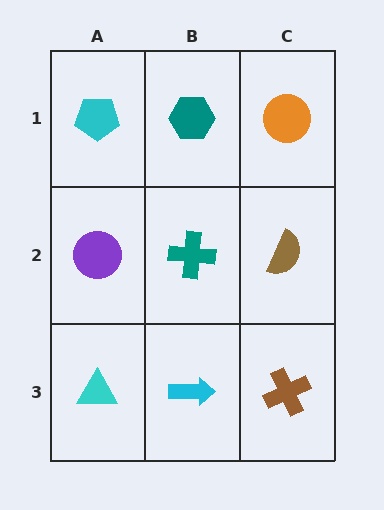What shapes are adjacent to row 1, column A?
A purple circle (row 2, column A), a teal hexagon (row 1, column B).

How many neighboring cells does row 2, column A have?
3.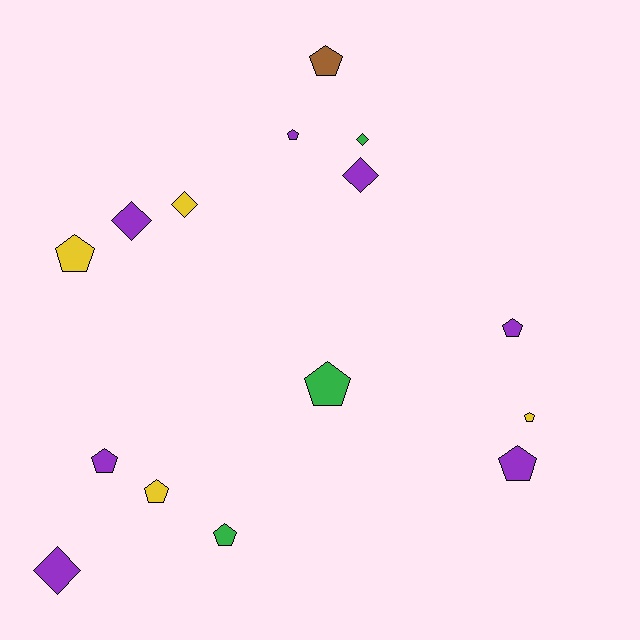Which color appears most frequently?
Purple, with 7 objects.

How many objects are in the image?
There are 15 objects.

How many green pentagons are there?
There are 2 green pentagons.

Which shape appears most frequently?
Pentagon, with 10 objects.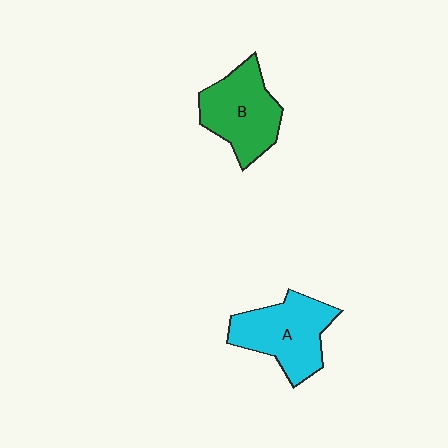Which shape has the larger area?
Shape A (cyan).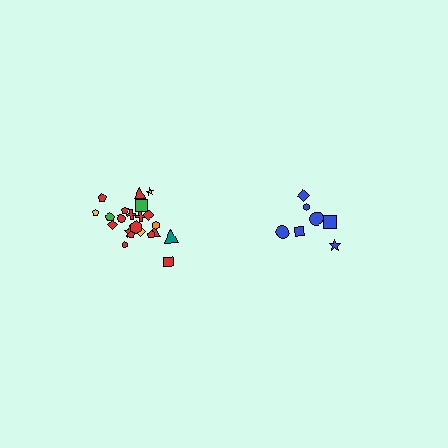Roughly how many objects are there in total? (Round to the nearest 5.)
Roughly 30 objects in total.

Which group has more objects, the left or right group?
The left group.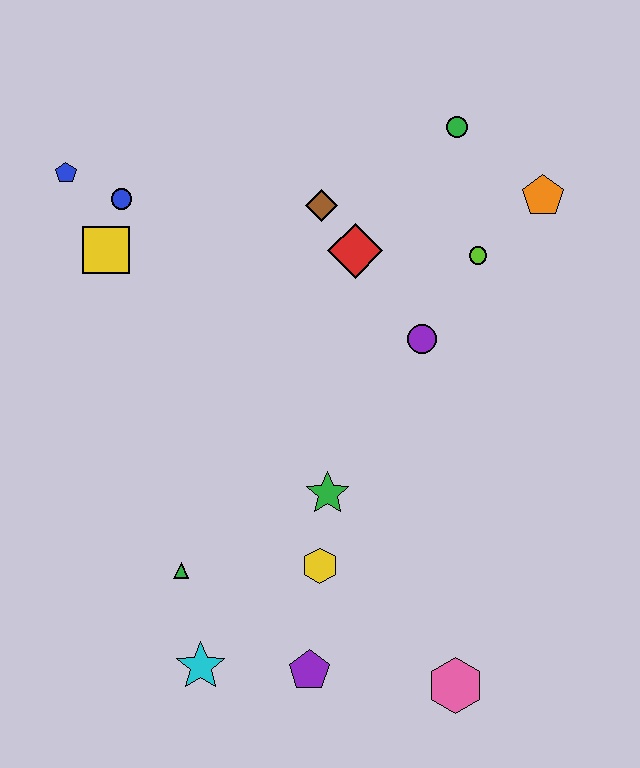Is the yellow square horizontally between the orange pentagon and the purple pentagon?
No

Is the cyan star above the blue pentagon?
No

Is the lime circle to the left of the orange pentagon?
Yes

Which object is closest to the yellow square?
The blue circle is closest to the yellow square.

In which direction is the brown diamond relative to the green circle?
The brown diamond is to the left of the green circle.